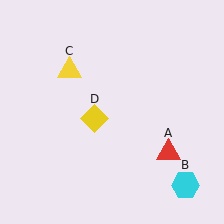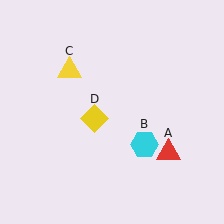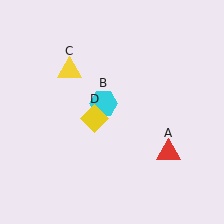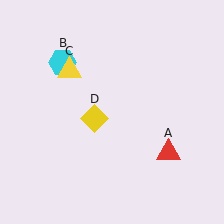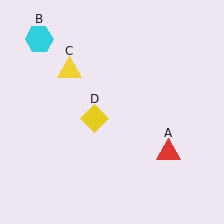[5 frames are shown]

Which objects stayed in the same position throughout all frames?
Red triangle (object A) and yellow triangle (object C) and yellow diamond (object D) remained stationary.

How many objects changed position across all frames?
1 object changed position: cyan hexagon (object B).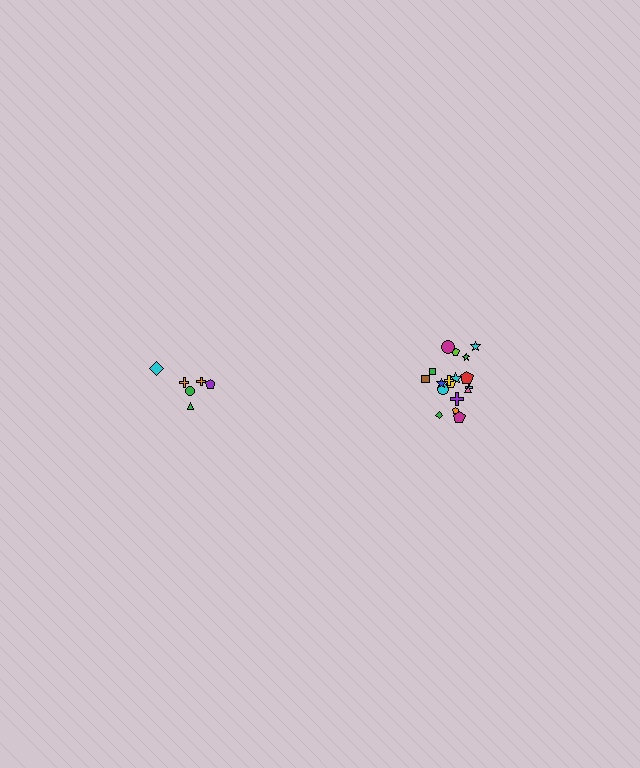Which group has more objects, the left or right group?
The right group.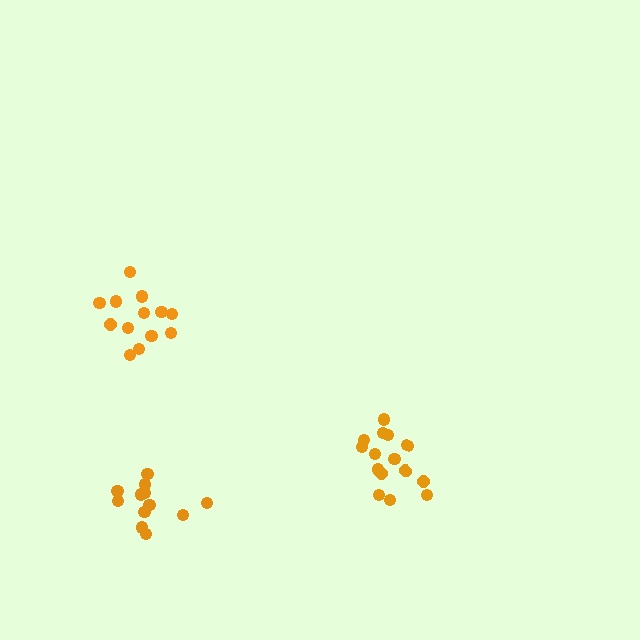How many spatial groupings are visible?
There are 3 spatial groupings.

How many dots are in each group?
Group 1: 13 dots, Group 2: 15 dots, Group 3: 12 dots (40 total).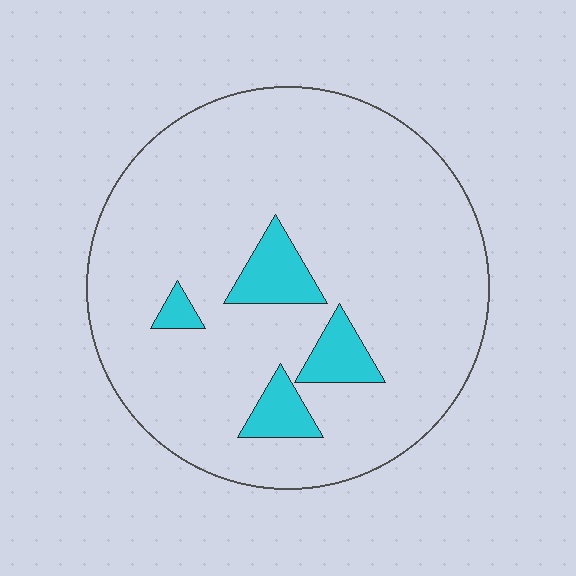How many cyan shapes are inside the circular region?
4.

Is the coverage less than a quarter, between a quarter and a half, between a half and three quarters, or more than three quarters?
Less than a quarter.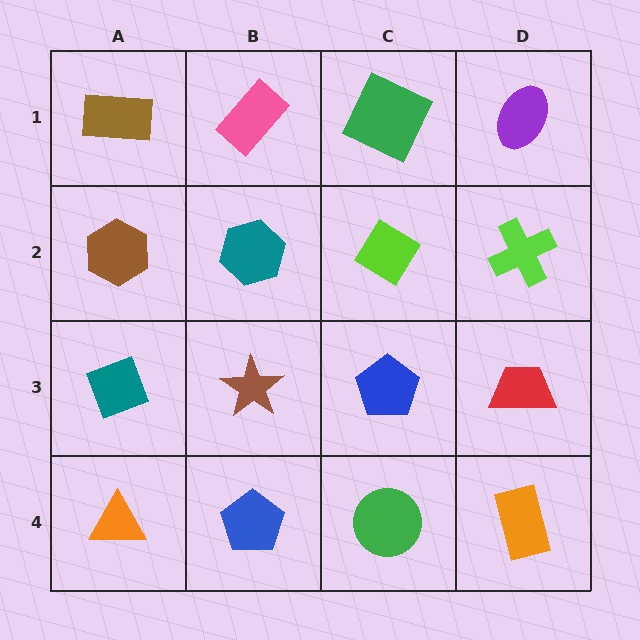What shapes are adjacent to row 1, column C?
A lime diamond (row 2, column C), a pink rectangle (row 1, column B), a purple ellipse (row 1, column D).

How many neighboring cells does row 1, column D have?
2.